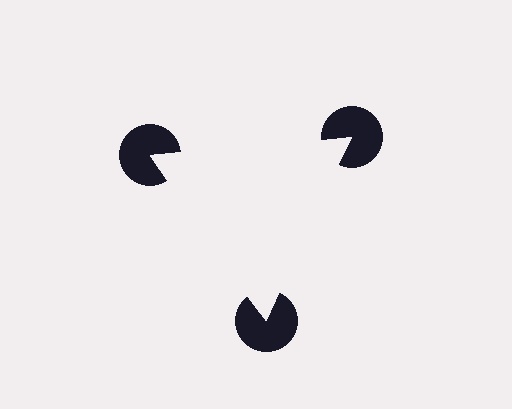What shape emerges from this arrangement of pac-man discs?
An illusory triangle — its edges are inferred from the aligned wedge cuts in the pac-man discs, not physically drawn.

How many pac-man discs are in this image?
There are 3 — one at each vertex of the illusory triangle.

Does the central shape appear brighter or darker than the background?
It typically appears slightly brighter than the background, even though no actual brightness change is drawn.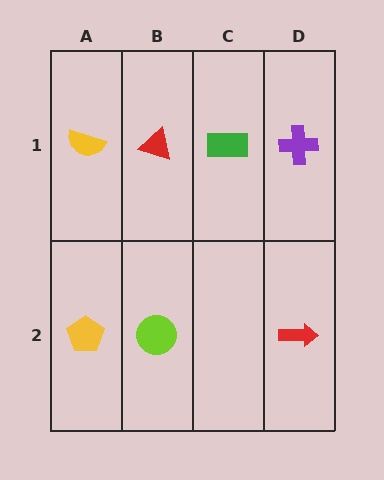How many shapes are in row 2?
3 shapes.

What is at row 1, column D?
A purple cross.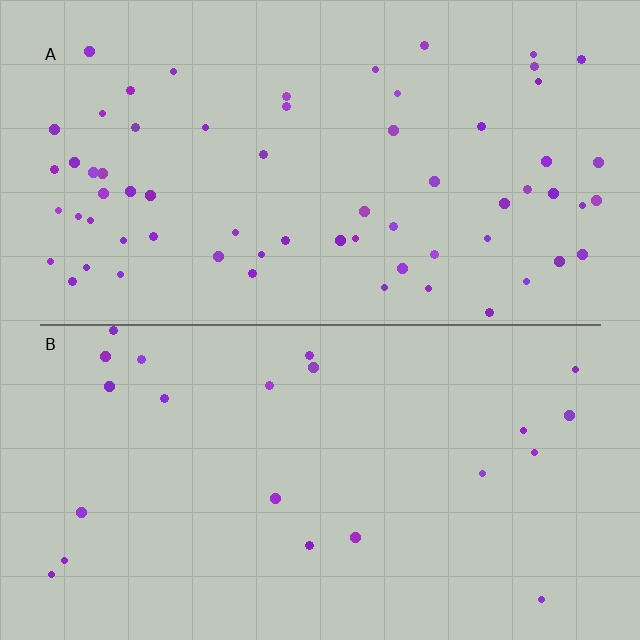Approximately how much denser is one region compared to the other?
Approximately 3.0× — region A over region B.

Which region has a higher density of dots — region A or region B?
A (the top).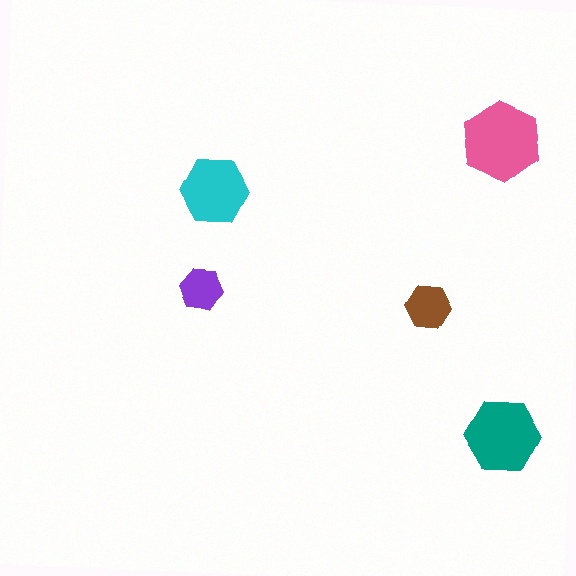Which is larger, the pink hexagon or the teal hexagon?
The pink one.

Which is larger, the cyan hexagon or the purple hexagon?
The cyan one.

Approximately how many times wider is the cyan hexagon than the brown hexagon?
About 1.5 times wider.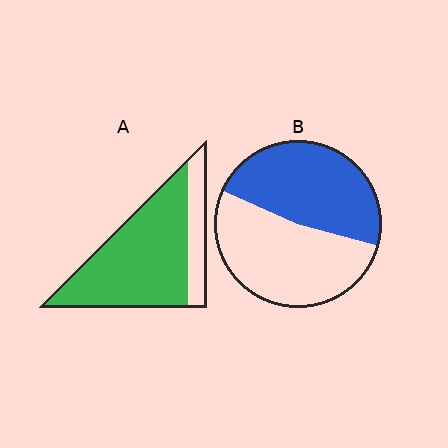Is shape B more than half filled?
Roughly half.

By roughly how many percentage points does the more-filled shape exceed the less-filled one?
By roughly 30 percentage points (A over B).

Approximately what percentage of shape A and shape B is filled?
A is approximately 80% and B is approximately 50%.